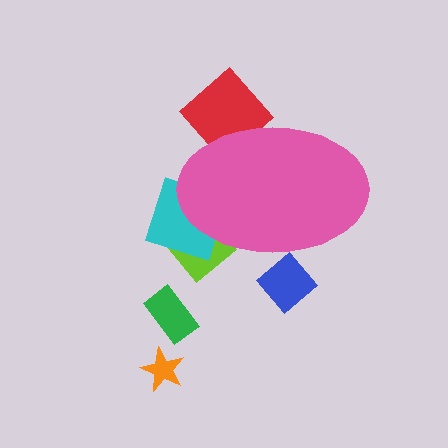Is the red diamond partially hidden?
Yes, the red diamond is partially hidden behind the pink ellipse.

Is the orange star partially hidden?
No, the orange star is fully visible.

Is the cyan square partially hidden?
Yes, the cyan square is partially hidden behind the pink ellipse.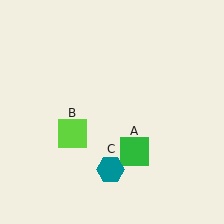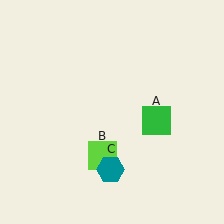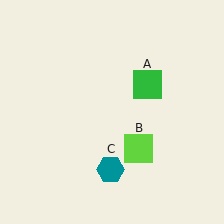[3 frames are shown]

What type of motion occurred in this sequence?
The green square (object A), lime square (object B) rotated counterclockwise around the center of the scene.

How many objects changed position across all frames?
2 objects changed position: green square (object A), lime square (object B).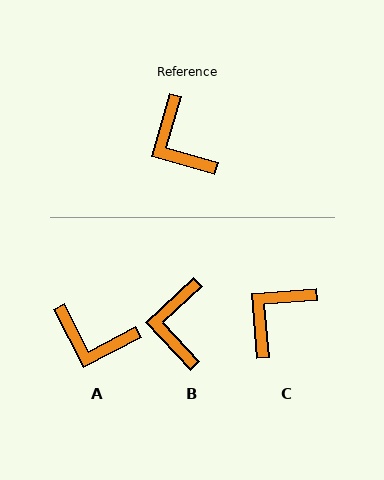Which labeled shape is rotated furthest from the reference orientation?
C, about 70 degrees away.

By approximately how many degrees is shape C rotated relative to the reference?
Approximately 70 degrees clockwise.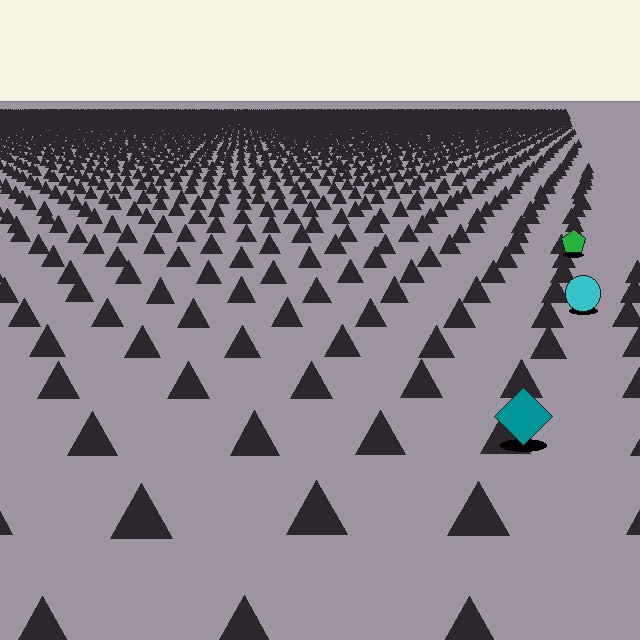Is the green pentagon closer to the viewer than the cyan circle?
No. The cyan circle is closer — you can tell from the texture gradient: the ground texture is coarser near it.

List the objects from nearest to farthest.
From nearest to farthest: the teal diamond, the cyan circle, the green pentagon.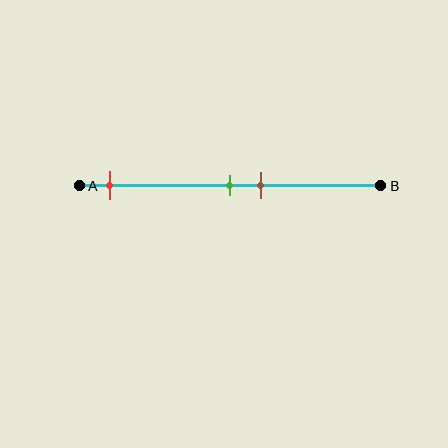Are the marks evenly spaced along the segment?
No, the marks are not evenly spaced.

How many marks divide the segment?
There are 3 marks dividing the segment.